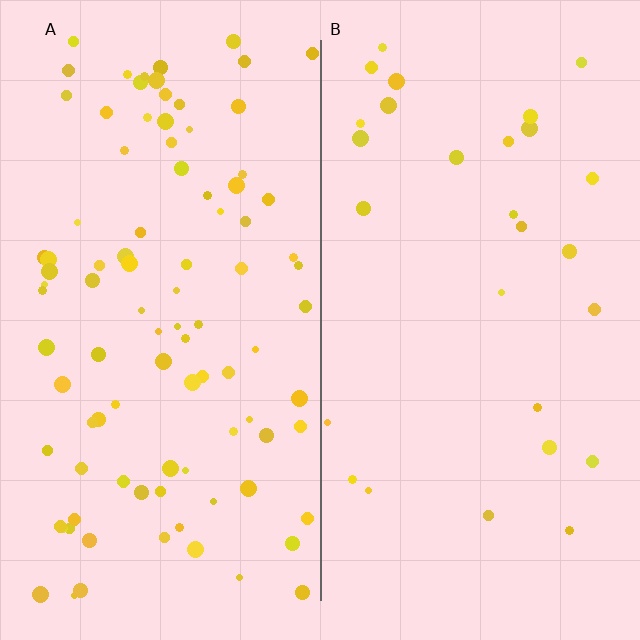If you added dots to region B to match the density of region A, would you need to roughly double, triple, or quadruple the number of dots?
Approximately triple.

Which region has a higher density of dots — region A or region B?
A (the left).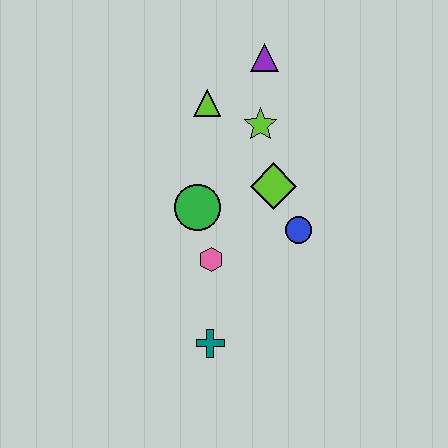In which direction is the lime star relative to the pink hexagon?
The lime star is above the pink hexagon.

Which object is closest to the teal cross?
The pink hexagon is closest to the teal cross.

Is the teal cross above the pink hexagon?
No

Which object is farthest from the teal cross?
The purple triangle is farthest from the teal cross.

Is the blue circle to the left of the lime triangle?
No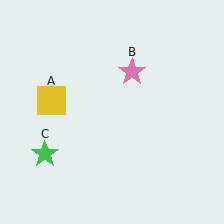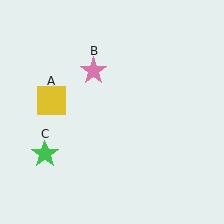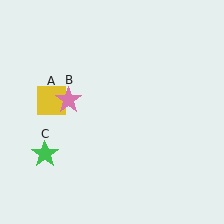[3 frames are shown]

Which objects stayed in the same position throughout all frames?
Yellow square (object A) and green star (object C) remained stationary.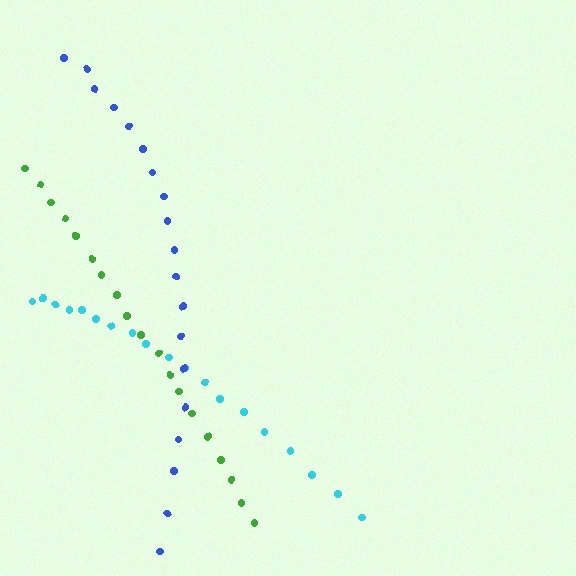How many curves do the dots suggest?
There are 3 distinct paths.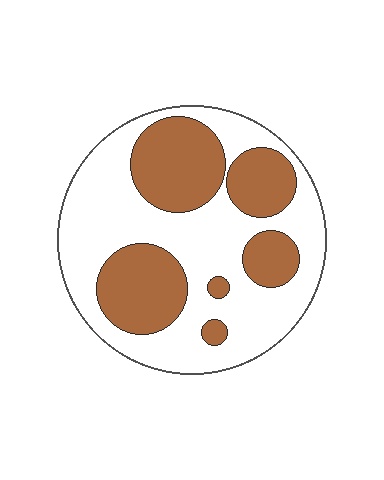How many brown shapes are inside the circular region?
6.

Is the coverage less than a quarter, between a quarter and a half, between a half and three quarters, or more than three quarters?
Between a quarter and a half.